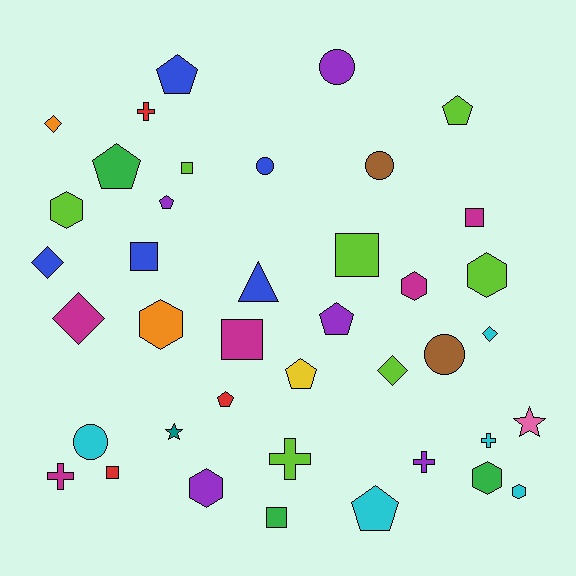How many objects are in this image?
There are 40 objects.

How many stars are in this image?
There are 2 stars.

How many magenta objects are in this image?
There are 5 magenta objects.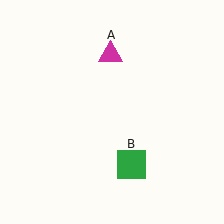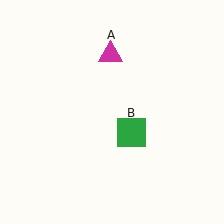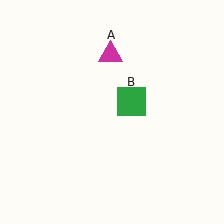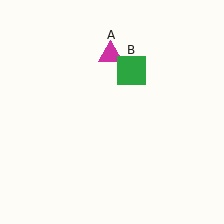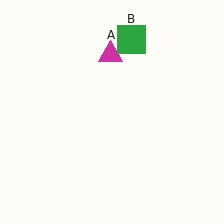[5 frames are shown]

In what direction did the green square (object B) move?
The green square (object B) moved up.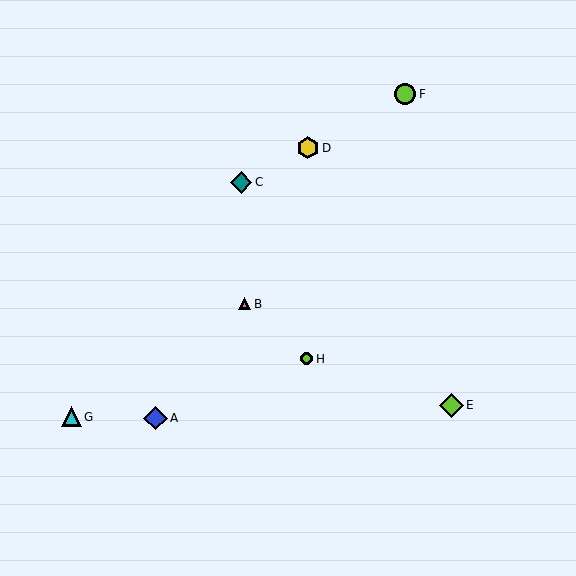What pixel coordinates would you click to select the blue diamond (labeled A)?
Click at (156, 418) to select the blue diamond A.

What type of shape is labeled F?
Shape F is a lime circle.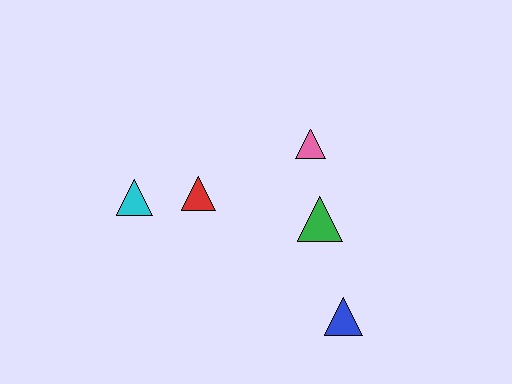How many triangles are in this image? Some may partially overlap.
There are 5 triangles.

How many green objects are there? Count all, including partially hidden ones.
There is 1 green object.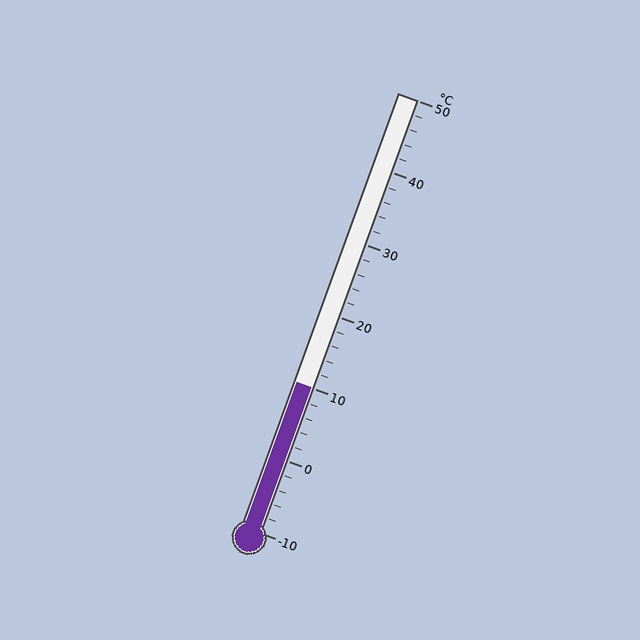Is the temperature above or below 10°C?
The temperature is at 10°C.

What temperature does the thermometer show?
The thermometer shows approximately 10°C.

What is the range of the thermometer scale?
The thermometer scale ranges from -10°C to 50°C.